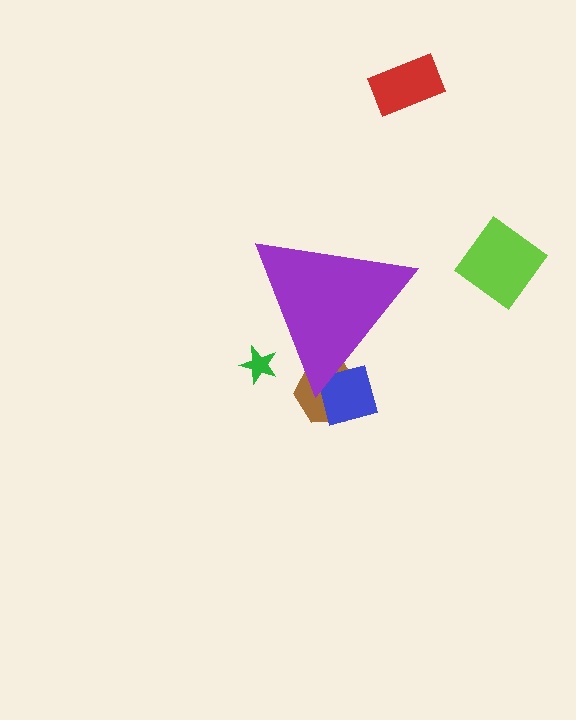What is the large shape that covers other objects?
A purple triangle.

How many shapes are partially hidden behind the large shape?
3 shapes are partially hidden.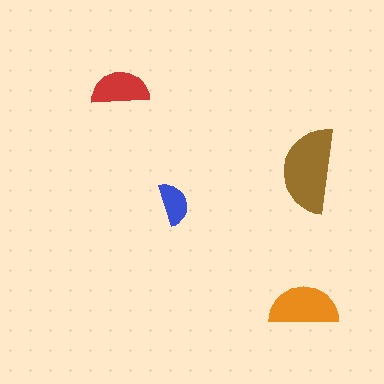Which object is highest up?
The red semicircle is topmost.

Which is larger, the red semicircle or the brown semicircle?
The brown one.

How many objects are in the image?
There are 4 objects in the image.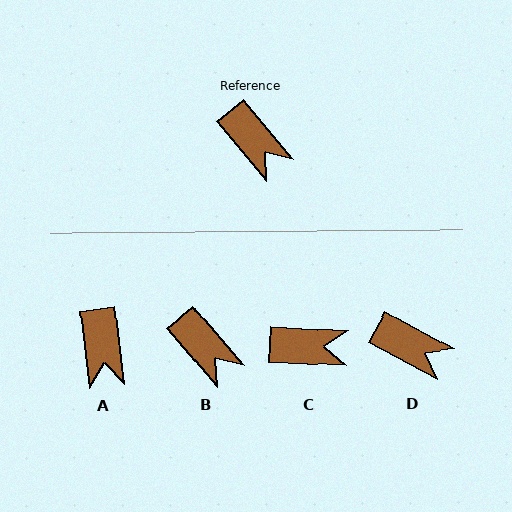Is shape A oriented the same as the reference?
No, it is off by about 33 degrees.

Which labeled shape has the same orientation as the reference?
B.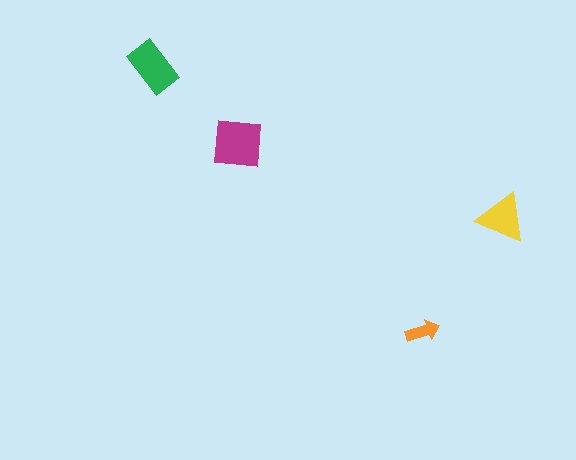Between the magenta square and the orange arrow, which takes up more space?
The magenta square.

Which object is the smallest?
The orange arrow.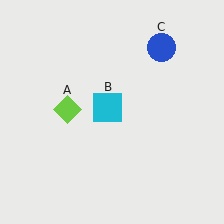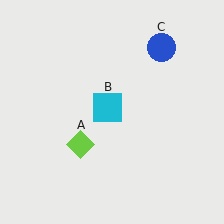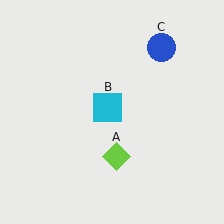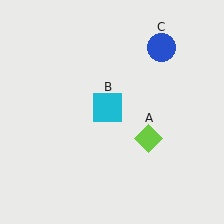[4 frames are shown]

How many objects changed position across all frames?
1 object changed position: lime diamond (object A).